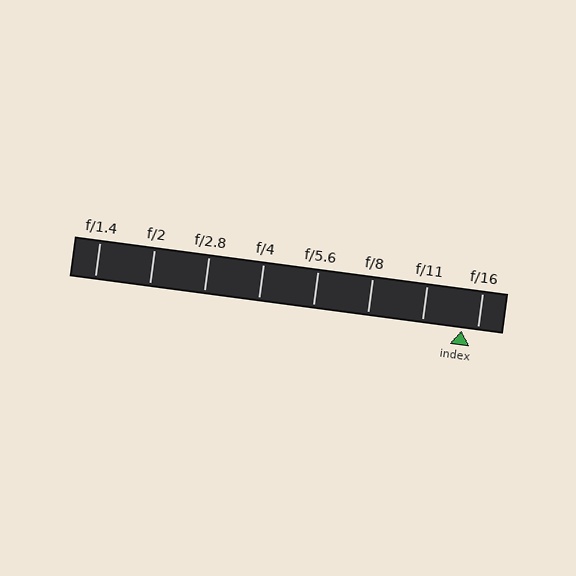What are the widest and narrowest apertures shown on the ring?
The widest aperture shown is f/1.4 and the narrowest is f/16.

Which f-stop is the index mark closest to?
The index mark is closest to f/16.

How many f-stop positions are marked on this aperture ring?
There are 8 f-stop positions marked.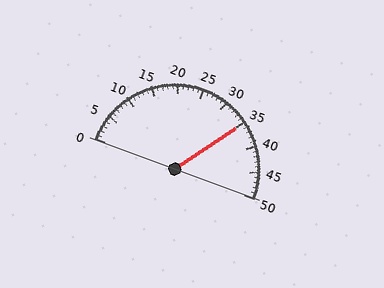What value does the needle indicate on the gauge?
The needle indicates approximately 35.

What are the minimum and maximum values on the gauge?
The gauge ranges from 0 to 50.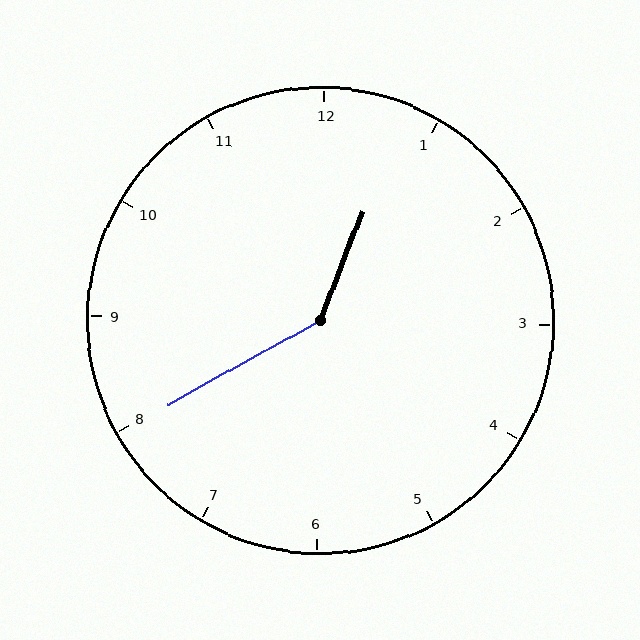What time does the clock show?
12:40.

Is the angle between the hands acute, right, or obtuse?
It is obtuse.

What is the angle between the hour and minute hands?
Approximately 140 degrees.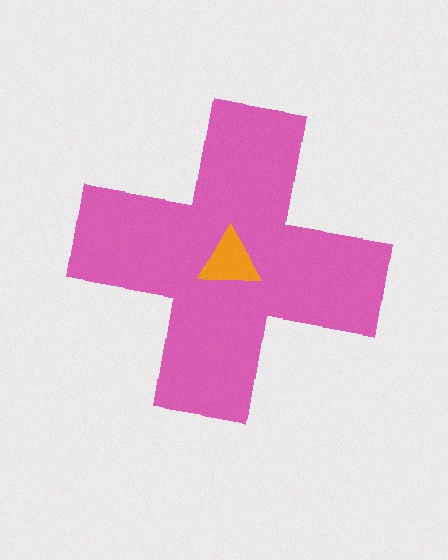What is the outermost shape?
The pink cross.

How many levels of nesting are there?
2.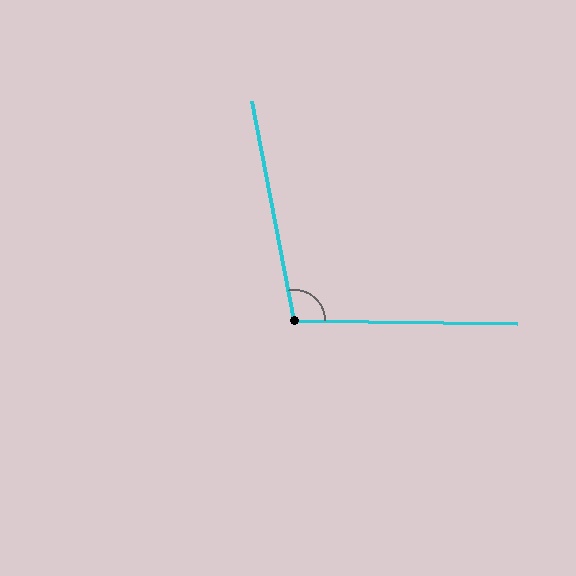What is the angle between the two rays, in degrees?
Approximately 102 degrees.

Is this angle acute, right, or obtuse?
It is obtuse.